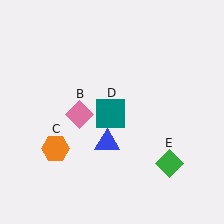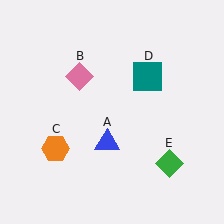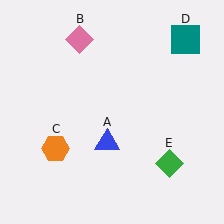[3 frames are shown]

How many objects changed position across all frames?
2 objects changed position: pink diamond (object B), teal square (object D).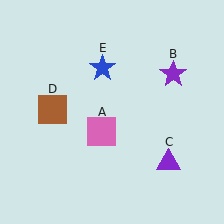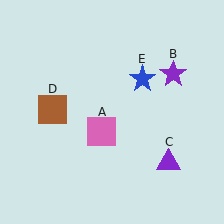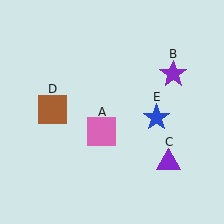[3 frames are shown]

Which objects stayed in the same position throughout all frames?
Pink square (object A) and purple star (object B) and purple triangle (object C) and brown square (object D) remained stationary.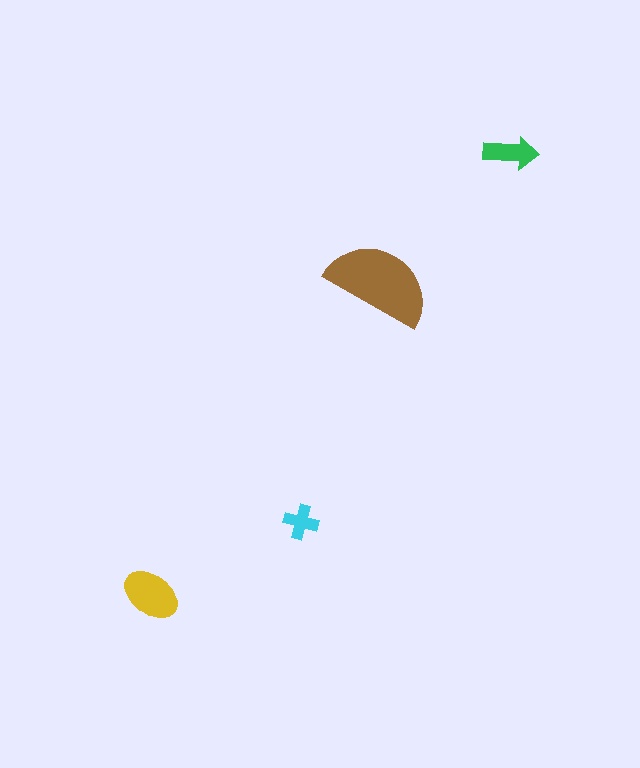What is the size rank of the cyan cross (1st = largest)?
4th.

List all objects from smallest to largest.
The cyan cross, the green arrow, the yellow ellipse, the brown semicircle.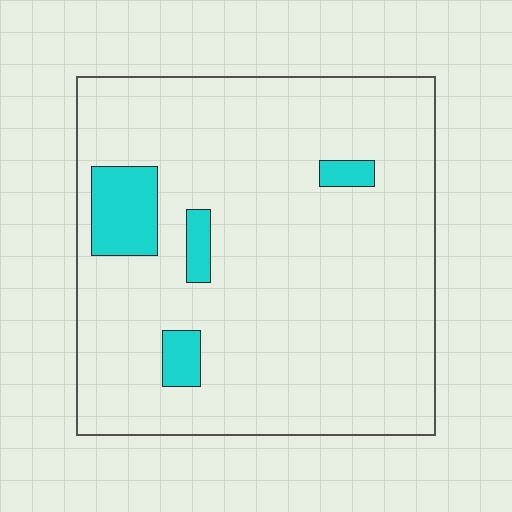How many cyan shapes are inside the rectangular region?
4.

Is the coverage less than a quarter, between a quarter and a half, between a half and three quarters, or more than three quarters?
Less than a quarter.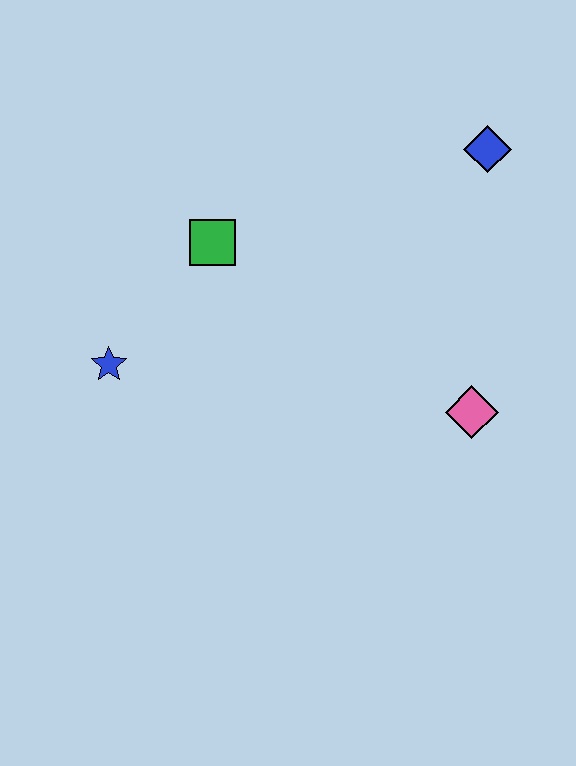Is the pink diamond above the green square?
No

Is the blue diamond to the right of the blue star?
Yes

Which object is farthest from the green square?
The pink diamond is farthest from the green square.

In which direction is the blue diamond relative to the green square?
The blue diamond is to the right of the green square.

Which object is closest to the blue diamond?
The pink diamond is closest to the blue diamond.